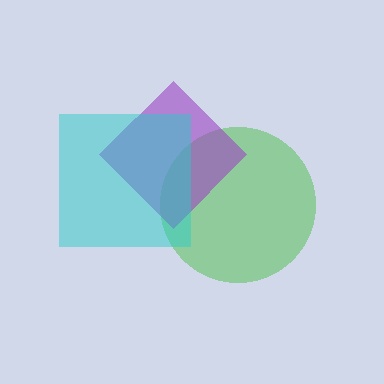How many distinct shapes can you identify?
There are 3 distinct shapes: a green circle, a purple diamond, a cyan square.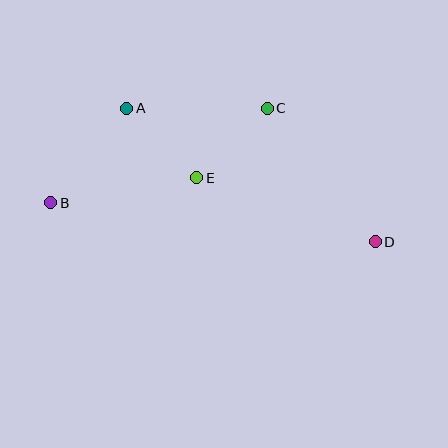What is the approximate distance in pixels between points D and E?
The distance between D and E is approximately 190 pixels.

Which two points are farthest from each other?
Points B and D are farthest from each other.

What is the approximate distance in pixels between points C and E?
The distance between C and E is approximately 99 pixels.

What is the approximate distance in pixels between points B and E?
The distance between B and E is approximately 148 pixels.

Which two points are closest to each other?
Points A and E are closest to each other.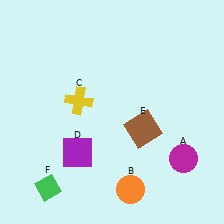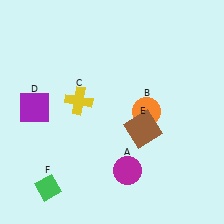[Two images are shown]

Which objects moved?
The objects that moved are: the magenta circle (A), the orange circle (B), the purple square (D).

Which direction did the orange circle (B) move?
The orange circle (B) moved up.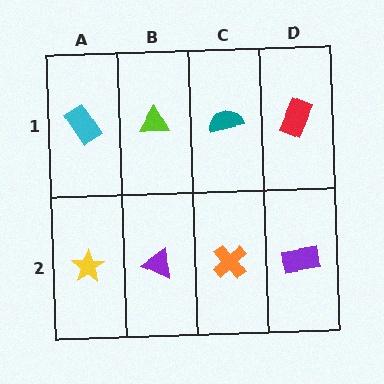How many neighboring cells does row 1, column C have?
3.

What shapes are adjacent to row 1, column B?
A purple triangle (row 2, column B), a cyan rectangle (row 1, column A), a teal semicircle (row 1, column C).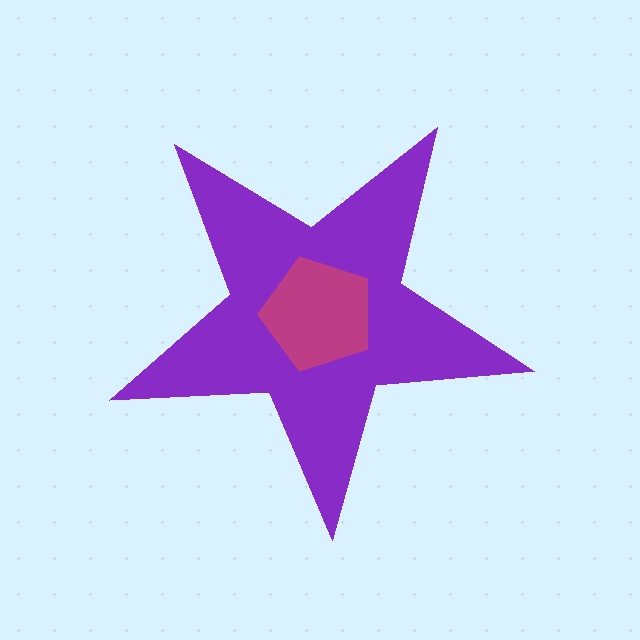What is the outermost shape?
The purple star.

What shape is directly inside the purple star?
The magenta pentagon.